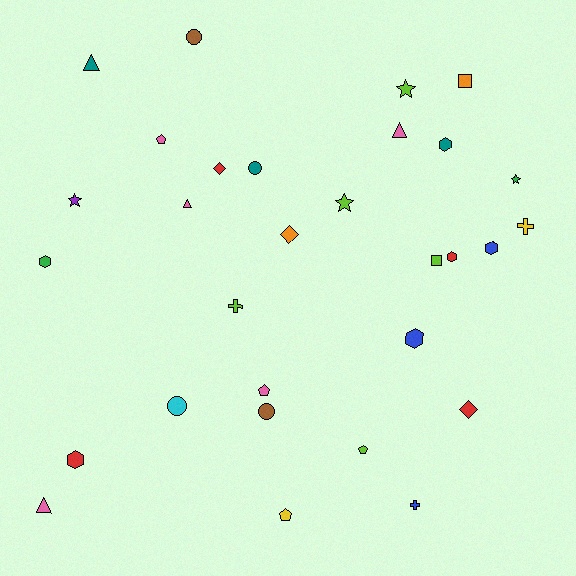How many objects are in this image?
There are 30 objects.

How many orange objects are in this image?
There are 2 orange objects.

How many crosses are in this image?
There are 3 crosses.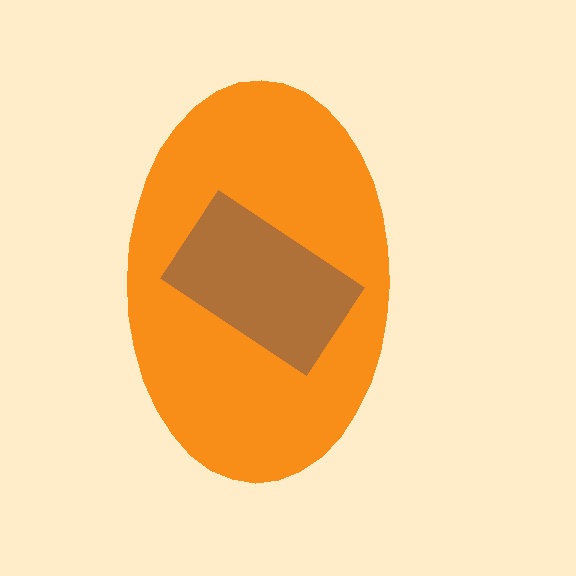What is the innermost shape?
The brown rectangle.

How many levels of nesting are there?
2.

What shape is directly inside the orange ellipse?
The brown rectangle.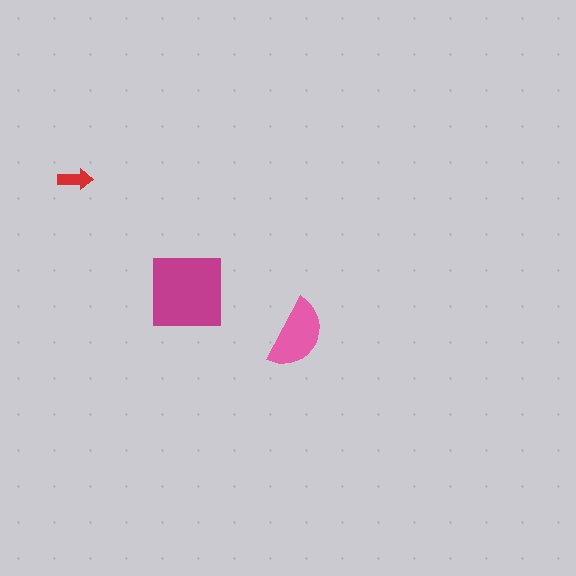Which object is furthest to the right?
The pink semicircle is rightmost.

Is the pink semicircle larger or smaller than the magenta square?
Smaller.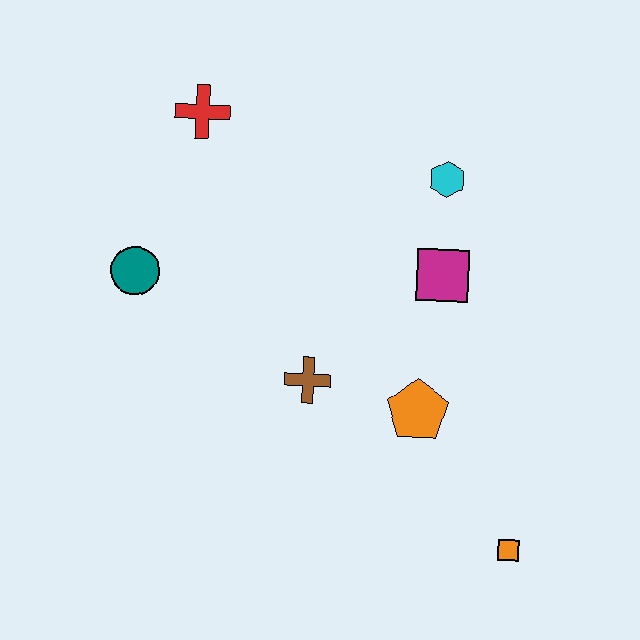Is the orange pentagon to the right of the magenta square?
No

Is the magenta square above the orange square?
Yes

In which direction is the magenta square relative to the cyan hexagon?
The magenta square is below the cyan hexagon.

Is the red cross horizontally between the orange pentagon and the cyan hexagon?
No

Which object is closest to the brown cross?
The orange pentagon is closest to the brown cross.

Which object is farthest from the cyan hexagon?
The orange square is farthest from the cyan hexagon.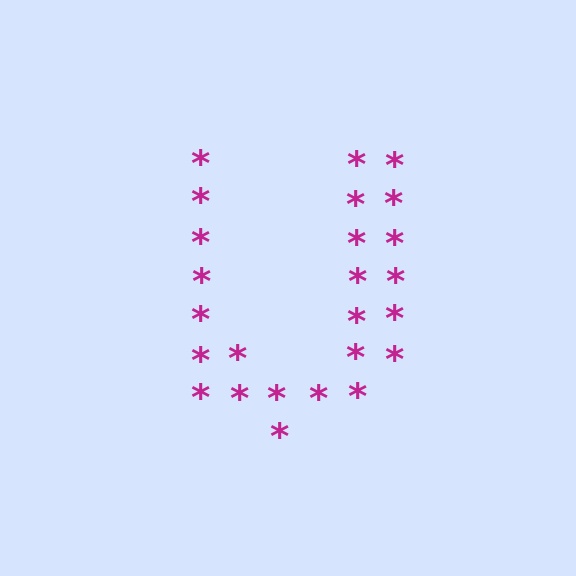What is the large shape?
The large shape is the letter U.